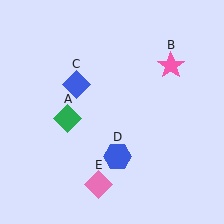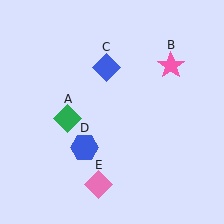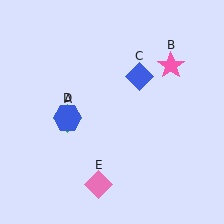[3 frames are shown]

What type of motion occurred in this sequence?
The blue diamond (object C), blue hexagon (object D) rotated clockwise around the center of the scene.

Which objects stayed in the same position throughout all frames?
Green diamond (object A) and pink star (object B) and pink diamond (object E) remained stationary.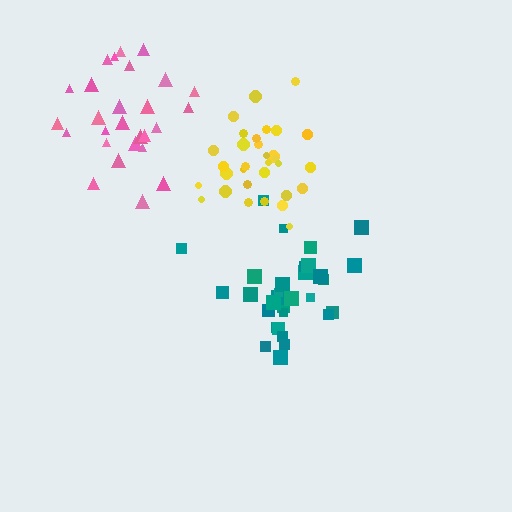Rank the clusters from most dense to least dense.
yellow, teal, pink.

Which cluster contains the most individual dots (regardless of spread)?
Yellow (32).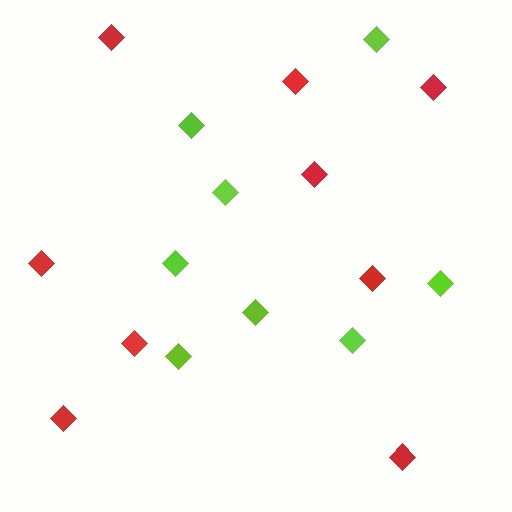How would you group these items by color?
There are 2 groups: one group of red diamonds (9) and one group of lime diamonds (8).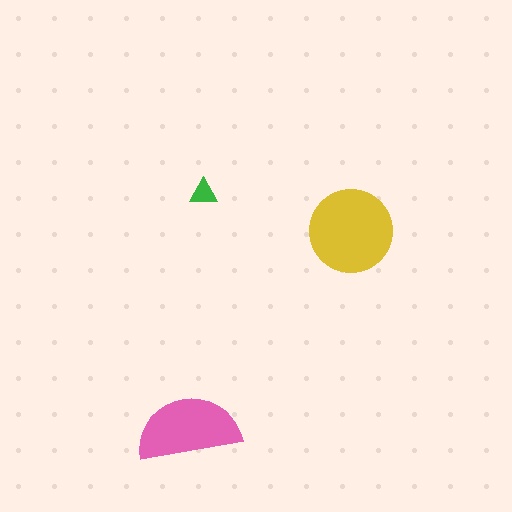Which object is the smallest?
The green triangle.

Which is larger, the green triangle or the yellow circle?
The yellow circle.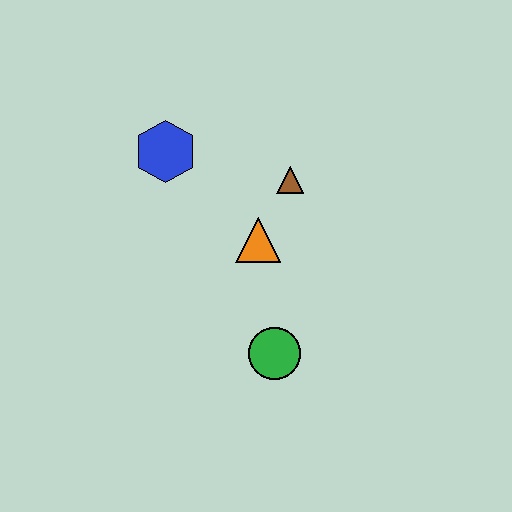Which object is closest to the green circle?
The orange triangle is closest to the green circle.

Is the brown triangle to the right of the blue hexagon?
Yes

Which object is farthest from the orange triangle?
The blue hexagon is farthest from the orange triangle.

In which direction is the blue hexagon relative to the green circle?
The blue hexagon is above the green circle.